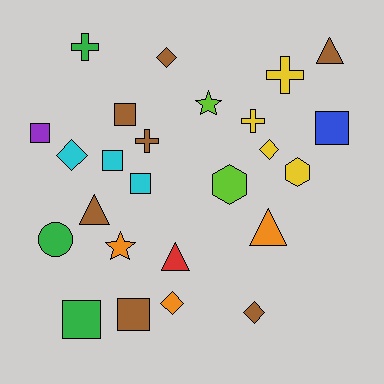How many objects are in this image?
There are 25 objects.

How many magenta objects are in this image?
There are no magenta objects.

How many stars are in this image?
There are 2 stars.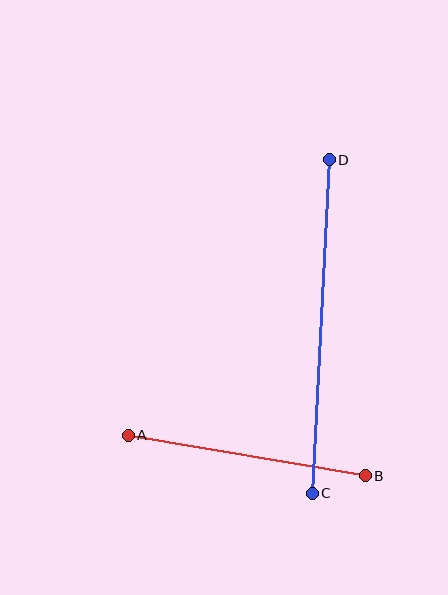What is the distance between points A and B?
The distance is approximately 240 pixels.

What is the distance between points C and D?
The distance is approximately 334 pixels.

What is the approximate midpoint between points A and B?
The midpoint is at approximately (247, 456) pixels.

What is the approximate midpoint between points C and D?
The midpoint is at approximately (321, 327) pixels.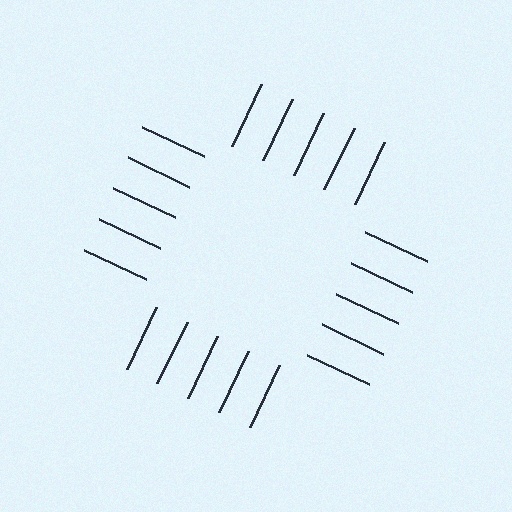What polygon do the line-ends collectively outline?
An illusory square — the line segments terminate on its edges but no continuous stroke is drawn.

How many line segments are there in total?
20 — 5 along each of the 4 edges.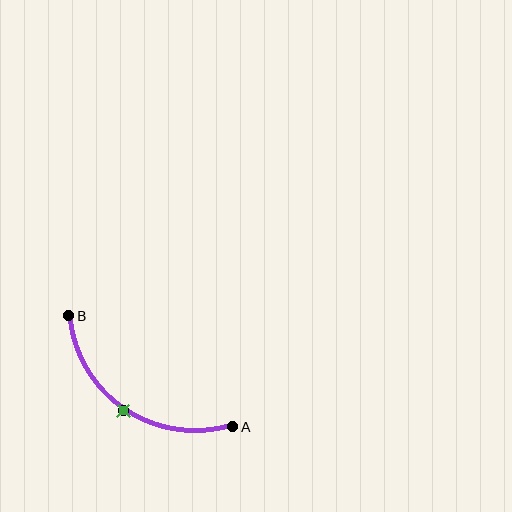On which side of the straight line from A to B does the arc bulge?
The arc bulges below and to the left of the straight line connecting A and B.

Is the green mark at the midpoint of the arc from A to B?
Yes. The green mark lies on the arc at equal arc-length from both A and B — it is the arc midpoint.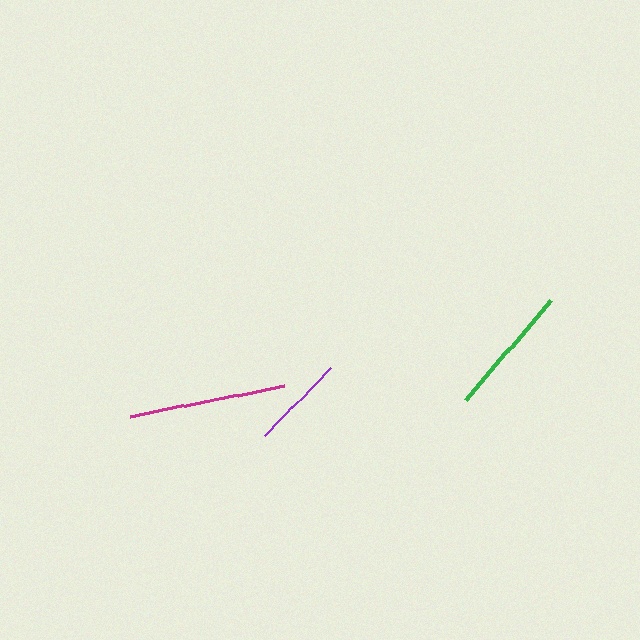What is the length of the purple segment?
The purple segment is approximately 94 pixels long.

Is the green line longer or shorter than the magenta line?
The magenta line is longer than the green line.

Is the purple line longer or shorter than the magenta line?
The magenta line is longer than the purple line.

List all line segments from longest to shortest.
From longest to shortest: magenta, green, purple.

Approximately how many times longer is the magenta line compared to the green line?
The magenta line is approximately 1.2 times the length of the green line.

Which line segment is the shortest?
The purple line is the shortest at approximately 94 pixels.